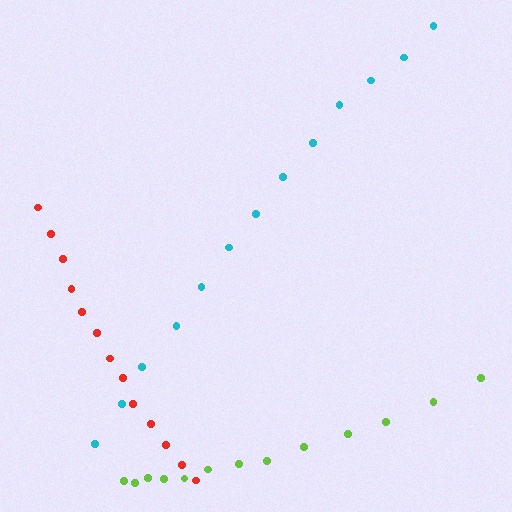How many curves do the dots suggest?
There are 3 distinct paths.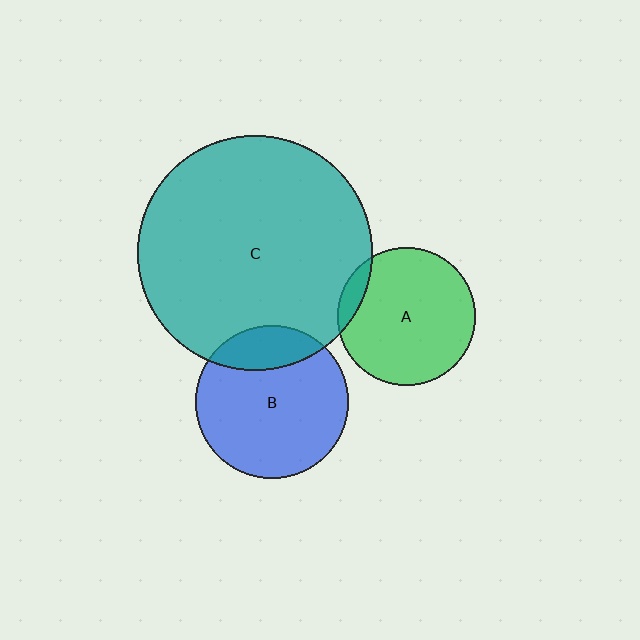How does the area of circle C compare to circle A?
Approximately 2.9 times.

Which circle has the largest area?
Circle C (teal).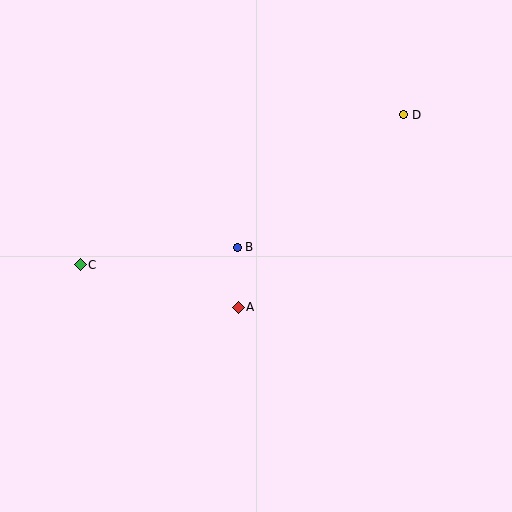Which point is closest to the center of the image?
Point B at (237, 247) is closest to the center.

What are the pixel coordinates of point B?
Point B is at (237, 247).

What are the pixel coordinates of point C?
Point C is at (80, 265).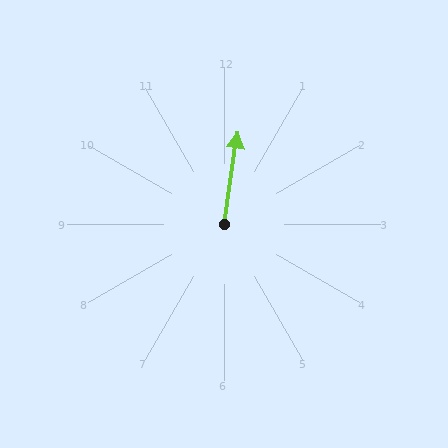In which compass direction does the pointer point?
North.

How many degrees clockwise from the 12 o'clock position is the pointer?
Approximately 8 degrees.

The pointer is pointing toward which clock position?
Roughly 12 o'clock.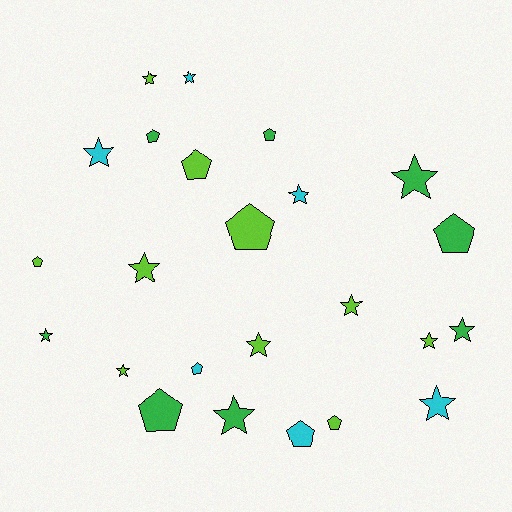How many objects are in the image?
There are 24 objects.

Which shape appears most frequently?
Star, with 14 objects.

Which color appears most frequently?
Lime, with 10 objects.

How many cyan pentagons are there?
There are 2 cyan pentagons.